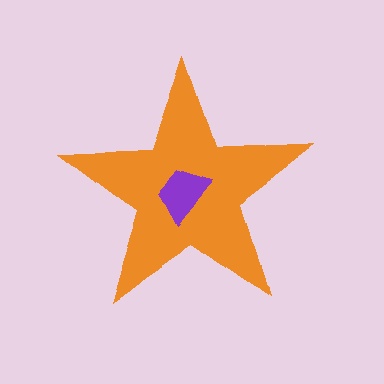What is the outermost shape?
The orange star.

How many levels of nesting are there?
2.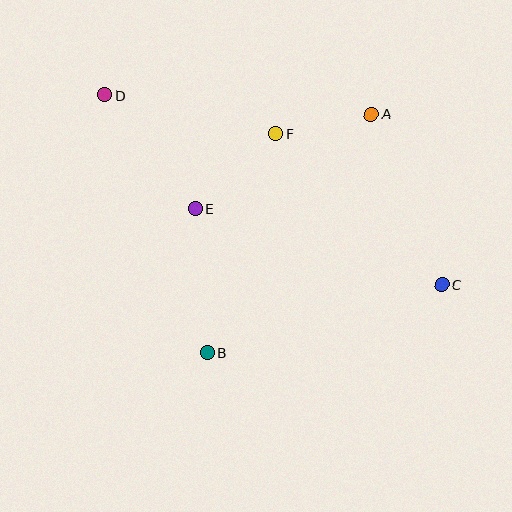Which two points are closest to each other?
Points A and F are closest to each other.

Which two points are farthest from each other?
Points C and D are farthest from each other.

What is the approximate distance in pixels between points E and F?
The distance between E and F is approximately 110 pixels.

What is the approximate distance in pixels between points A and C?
The distance between A and C is approximately 184 pixels.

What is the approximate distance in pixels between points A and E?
The distance between A and E is approximately 200 pixels.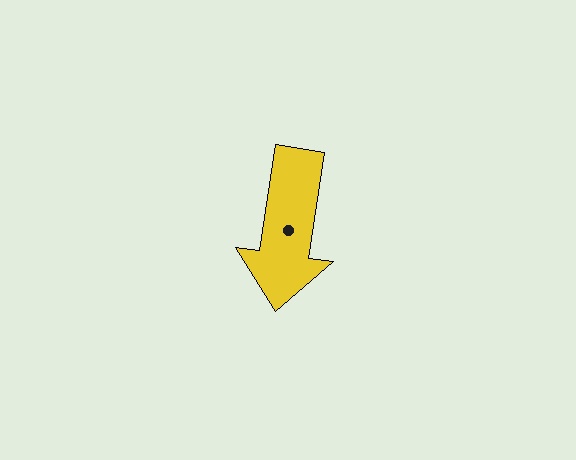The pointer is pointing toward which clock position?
Roughly 6 o'clock.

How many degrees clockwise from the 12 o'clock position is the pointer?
Approximately 188 degrees.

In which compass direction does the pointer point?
South.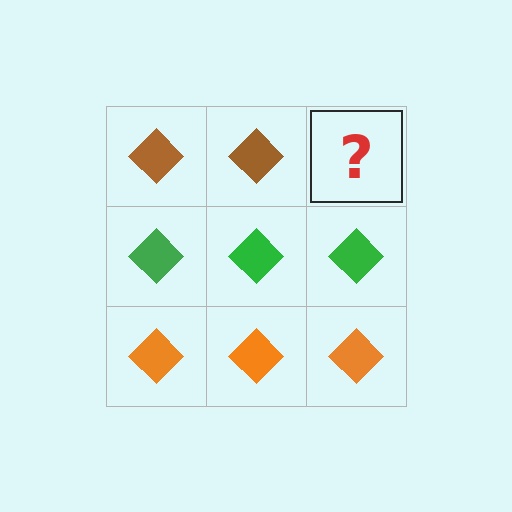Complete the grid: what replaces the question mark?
The question mark should be replaced with a brown diamond.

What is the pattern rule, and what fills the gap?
The rule is that each row has a consistent color. The gap should be filled with a brown diamond.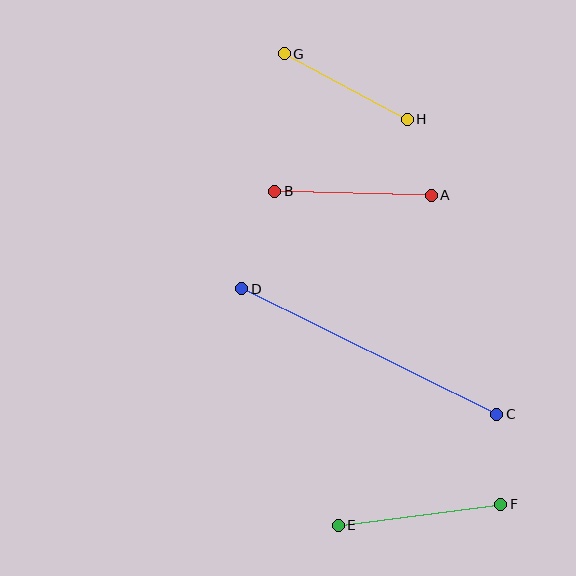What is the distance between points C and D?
The distance is approximately 284 pixels.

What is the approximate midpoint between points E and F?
The midpoint is at approximately (420, 515) pixels.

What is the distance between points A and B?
The distance is approximately 156 pixels.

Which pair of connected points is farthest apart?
Points C and D are farthest apart.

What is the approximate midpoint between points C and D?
The midpoint is at approximately (369, 351) pixels.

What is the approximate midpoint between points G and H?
The midpoint is at approximately (346, 86) pixels.